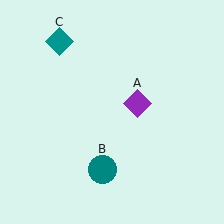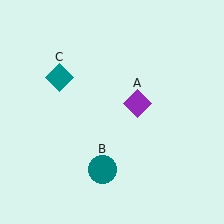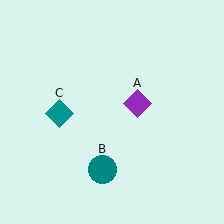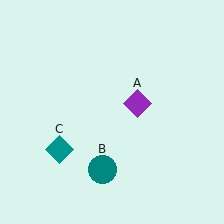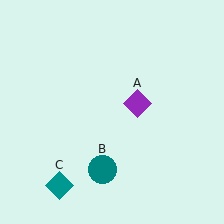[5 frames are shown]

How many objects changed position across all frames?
1 object changed position: teal diamond (object C).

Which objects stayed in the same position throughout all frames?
Purple diamond (object A) and teal circle (object B) remained stationary.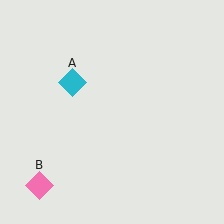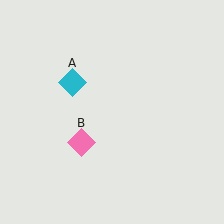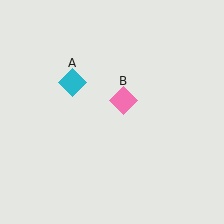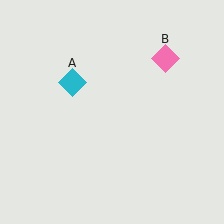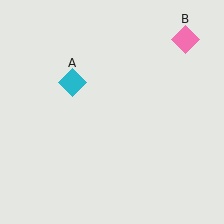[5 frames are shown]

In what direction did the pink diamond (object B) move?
The pink diamond (object B) moved up and to the right.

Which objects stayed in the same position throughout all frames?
Cyan diamond (object A) remained stationary.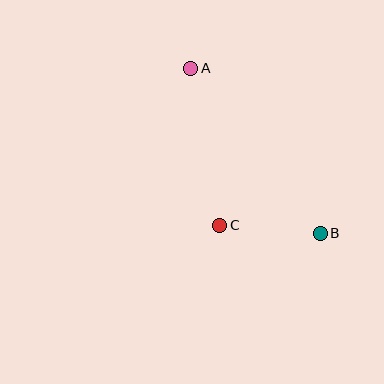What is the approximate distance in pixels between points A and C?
The distance between A and C is approximately 160 pixels.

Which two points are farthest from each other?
Points A and B are farthest from each other.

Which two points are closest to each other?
Points B and C are closest to each other.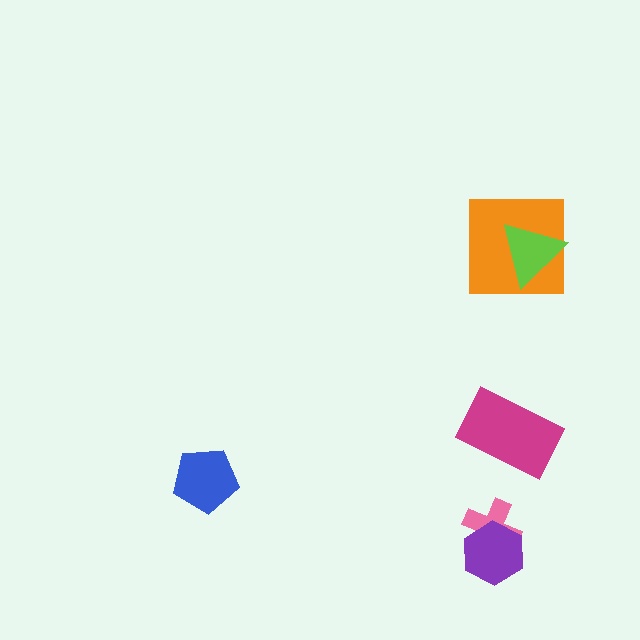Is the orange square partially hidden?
Yes, it is partially covered by another shape.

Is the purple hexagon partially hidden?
No, no other shape covers it.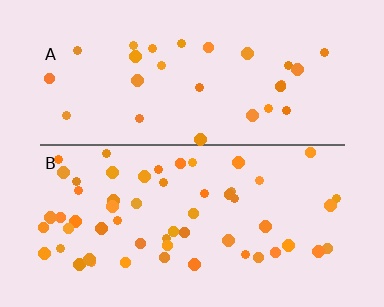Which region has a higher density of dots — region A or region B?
B (the bottom).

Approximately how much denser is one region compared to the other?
Approximately 2.0× — region B over region A.